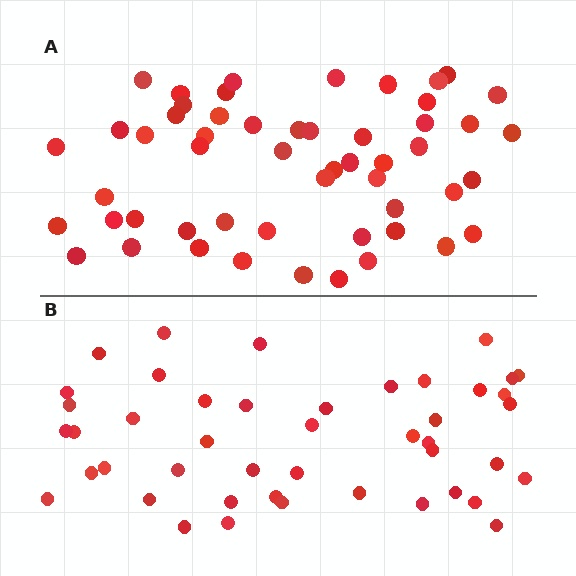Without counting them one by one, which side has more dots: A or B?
Region A (the top region) has more dots.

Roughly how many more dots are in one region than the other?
Region A has roughly 8 or so more dots than region B.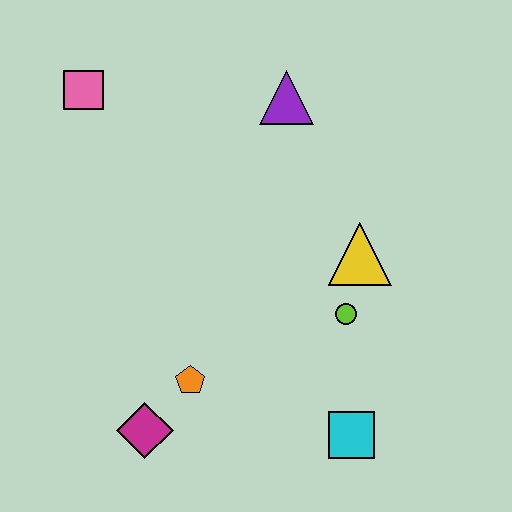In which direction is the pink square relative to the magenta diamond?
The pink square is above the magenta diamond.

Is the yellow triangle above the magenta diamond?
Yes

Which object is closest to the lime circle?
The yellow triangle is closest to the lime circle.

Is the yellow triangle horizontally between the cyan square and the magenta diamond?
No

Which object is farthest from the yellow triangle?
The pink square is farthest from the yellow triangle.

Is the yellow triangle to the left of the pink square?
No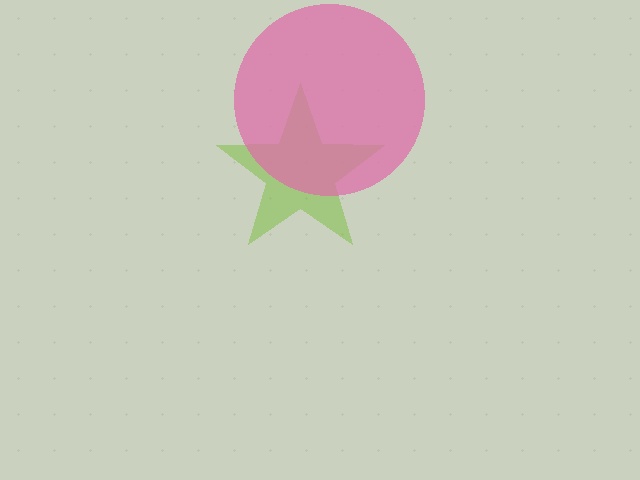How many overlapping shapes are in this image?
There are 2 overlapping shapes in the image.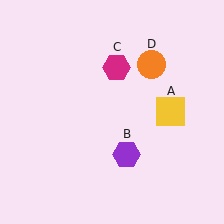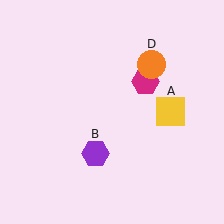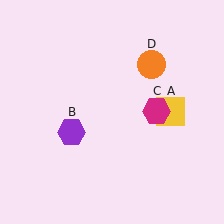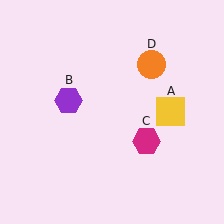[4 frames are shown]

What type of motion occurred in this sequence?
The purple hexagon (object B), magenta hexagon (object C) rotated clockwise around the center of the scene.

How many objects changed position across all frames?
2 objects changed position: purple hexagon (object B), magenta hexagon (object C).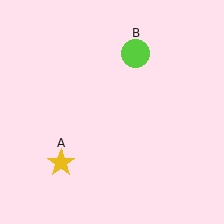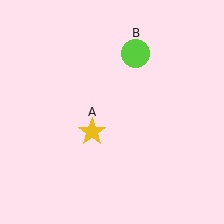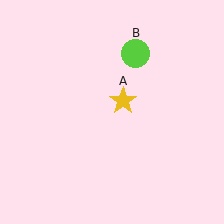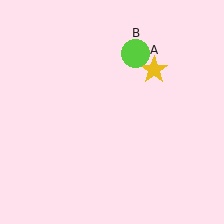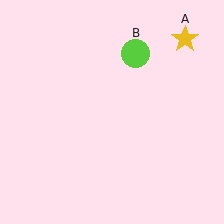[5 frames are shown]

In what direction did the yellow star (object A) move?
The yellow star (object A) moved up and to the right.